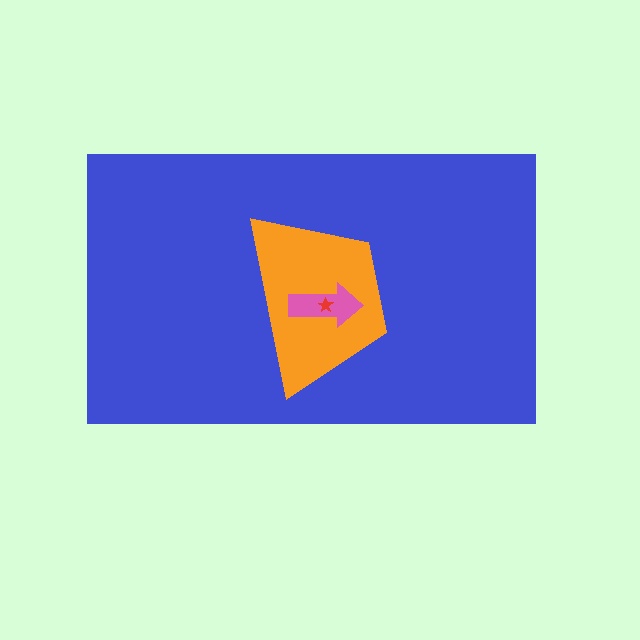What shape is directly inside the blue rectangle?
The orange trapezoid.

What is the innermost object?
The red star.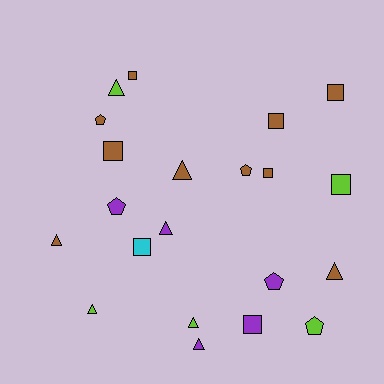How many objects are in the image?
There are 21 objects.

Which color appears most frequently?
Brown, with 10 objects.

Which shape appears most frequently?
Triangle, with 8 objects.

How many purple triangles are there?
There are 2 purple triangles.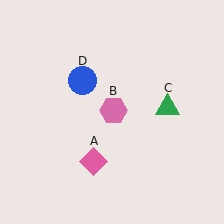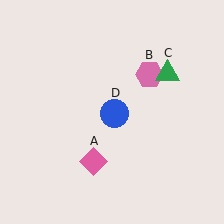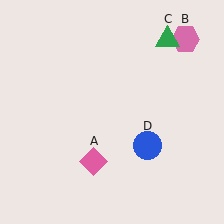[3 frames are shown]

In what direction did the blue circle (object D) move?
The blue circle (object D) moved down and to the right.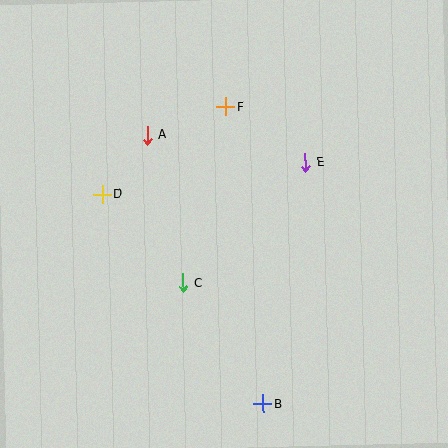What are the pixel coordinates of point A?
Point A is at (147, 135).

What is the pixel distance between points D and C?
The distance between D and C is 120 pixels.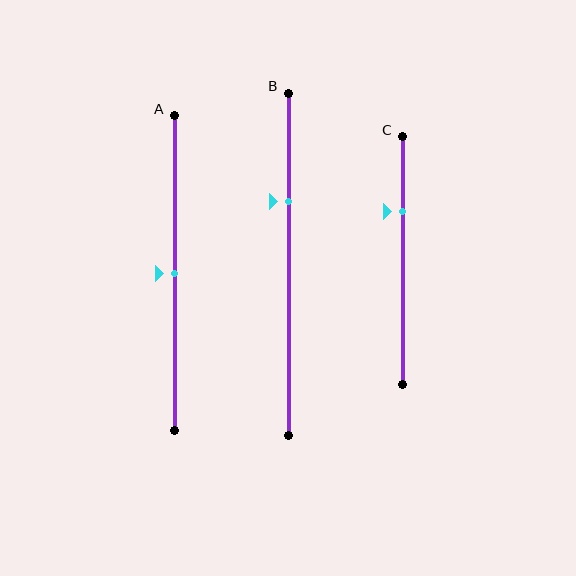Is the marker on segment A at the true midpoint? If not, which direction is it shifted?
Yes, the marker on segment A is at the true midpoint.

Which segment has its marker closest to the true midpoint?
Segment A has its marker closest to the true midpoint.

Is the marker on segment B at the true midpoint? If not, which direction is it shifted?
No, the marker on segment B is shifted upward by about 18% of the segment length.